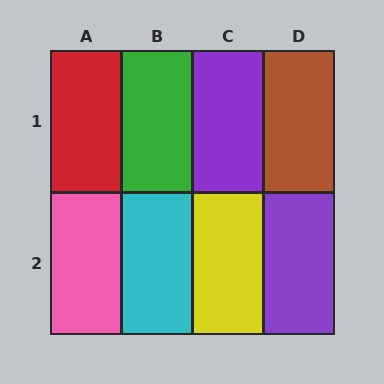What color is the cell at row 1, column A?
Red.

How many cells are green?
1 cell is green.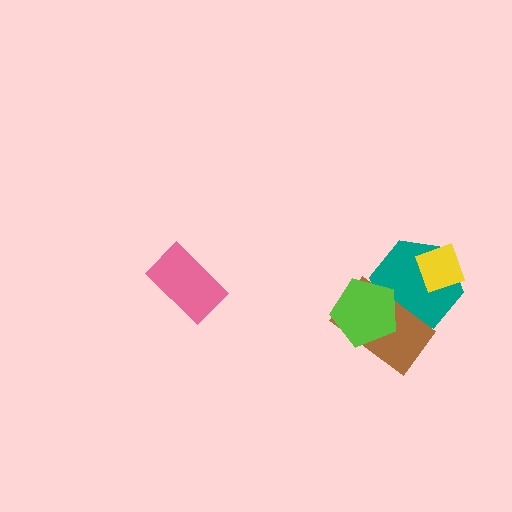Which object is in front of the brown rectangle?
The lime pentagon is in front of the brown rectangle.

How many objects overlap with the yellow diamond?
1 object overlaps with the yellow diamond.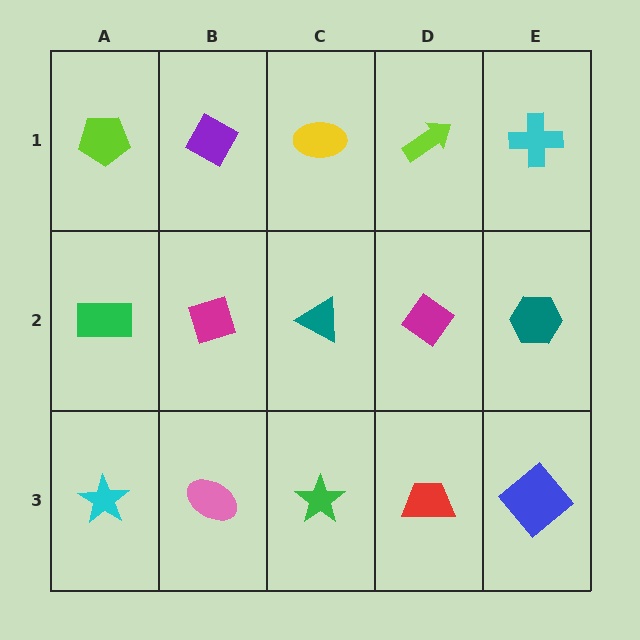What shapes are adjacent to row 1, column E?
A teal hexagon (row 2, column E), a lime arrow (row 1, column D).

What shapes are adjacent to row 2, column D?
A lime arrow (row 1, column D), a red trapezoid (row 3, column D), a teal triangle (row 2, column C), a teal hexagon (row 2, column E).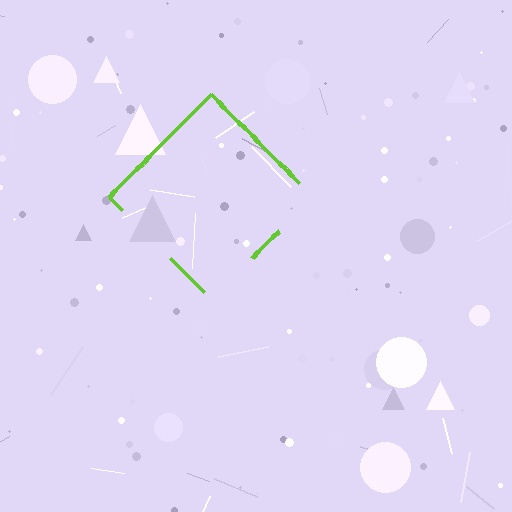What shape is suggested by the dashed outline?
The dashed outline suggests a diamond.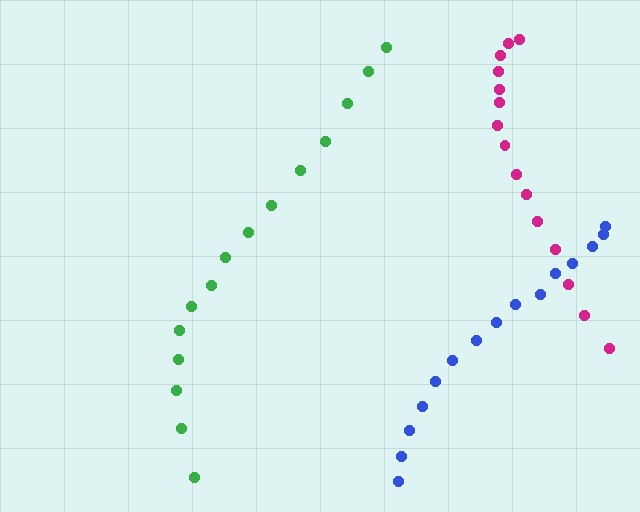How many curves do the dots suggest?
There are 3 distinct paths.